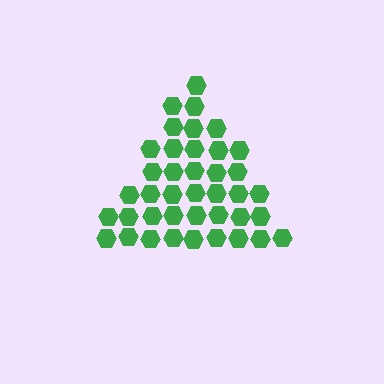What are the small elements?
The small elements are hexagons.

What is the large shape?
The large shape is a triangle.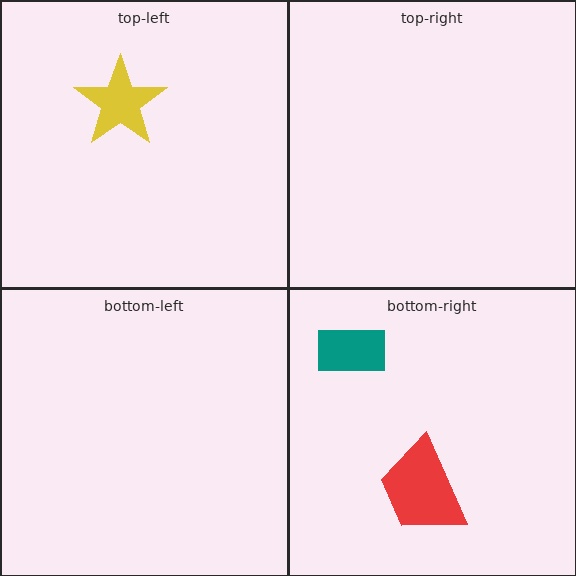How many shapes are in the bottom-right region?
2.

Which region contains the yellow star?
The top-left region.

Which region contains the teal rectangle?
The bottom-right region.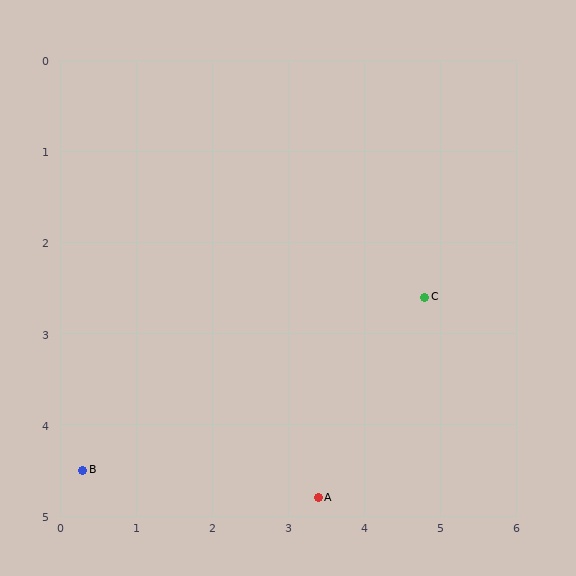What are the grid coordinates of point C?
Point C is at approximately (4.8, 2.6).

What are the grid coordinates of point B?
Point B is at approximately (0.3, 4.5).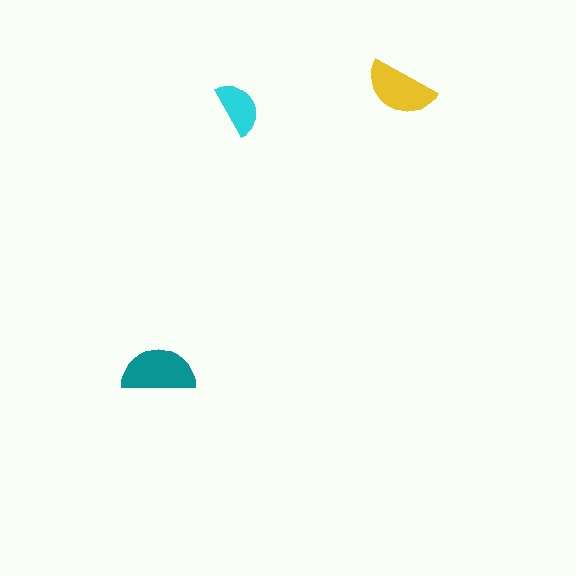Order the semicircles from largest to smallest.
the teal one, the yellow one, the cyan one.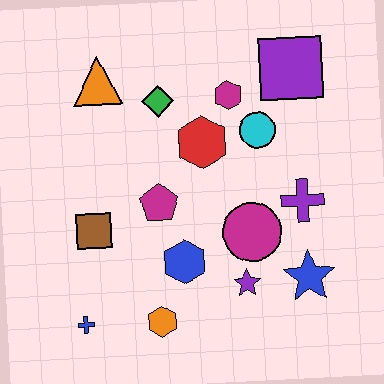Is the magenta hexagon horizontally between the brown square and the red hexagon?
No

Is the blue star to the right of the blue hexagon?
Yes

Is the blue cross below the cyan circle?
Yes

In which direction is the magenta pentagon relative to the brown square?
The magenta pentagon is to the right of the brown square.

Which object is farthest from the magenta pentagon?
The purple square is farthest from the magenta pentagon.